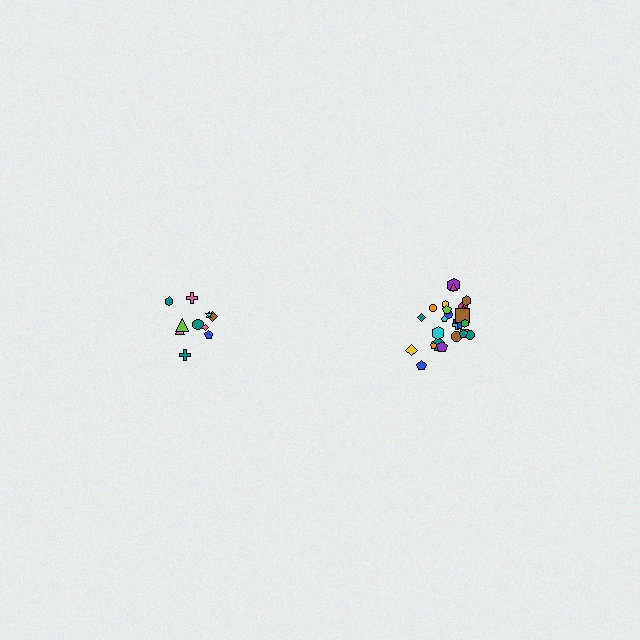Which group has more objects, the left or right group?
The right group.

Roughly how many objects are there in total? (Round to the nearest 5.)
Roughly 35 objects in total.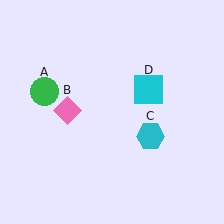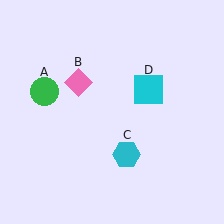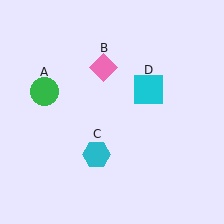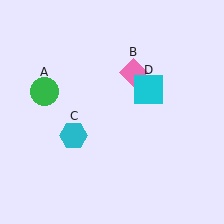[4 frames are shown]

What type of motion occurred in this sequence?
The pink diamond (object B), cyan hexagon (object C) rotated clockwise around the center of the scene.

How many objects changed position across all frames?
2 objects changed position: pink diamond (object B), cyan hexagon (object C).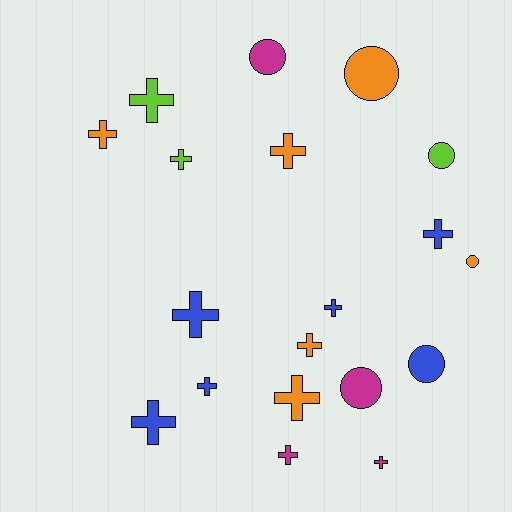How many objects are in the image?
There are 19 objects.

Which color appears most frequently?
Blue, with 6 objects.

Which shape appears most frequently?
Cross, with 13 objects.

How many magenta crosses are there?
There are 2 magenta crosses.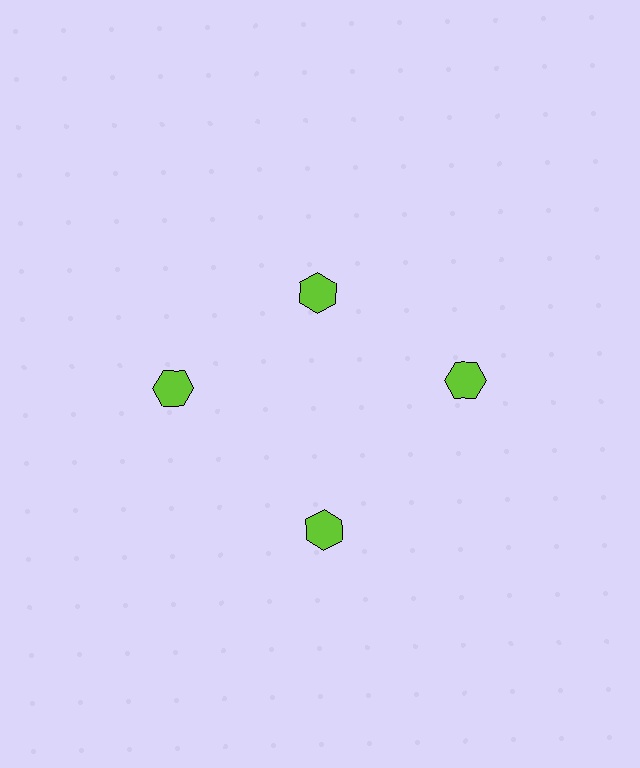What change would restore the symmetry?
The symmetry would be restored by moving it outward, back onto the ring so that all 4 hexagons sit at equal angles and equal distance from the center.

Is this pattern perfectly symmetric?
No. The 4 lime hexagons are arranged in a ring, but one element near the 12 o'clock position is pulled inward toward the center, breaking the 4-fold rotational symmetry.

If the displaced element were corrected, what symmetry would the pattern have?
It would have 4-fold rotational symmetry — the pattern would map onto itself every 90 degrees.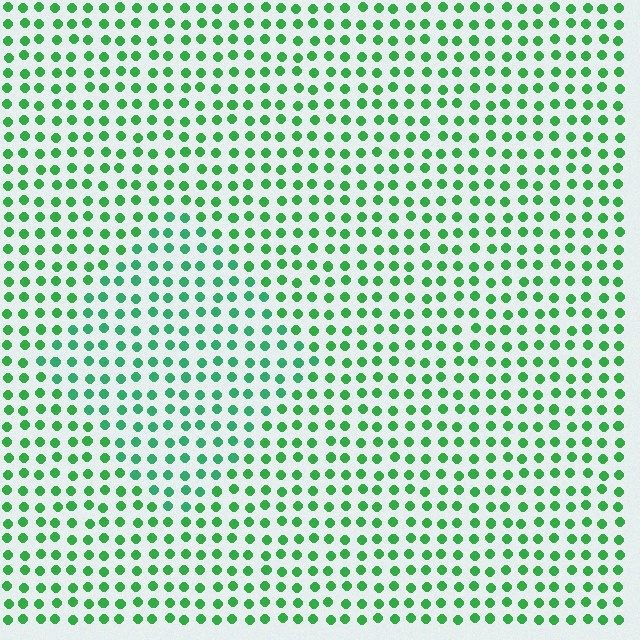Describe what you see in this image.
The image is filled with small green elements in a uniform arrangement. A diamond-shaped region is visible where the elements are tinted to a slightly different hue, forming a subtle color boundary.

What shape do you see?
I see a diamond.